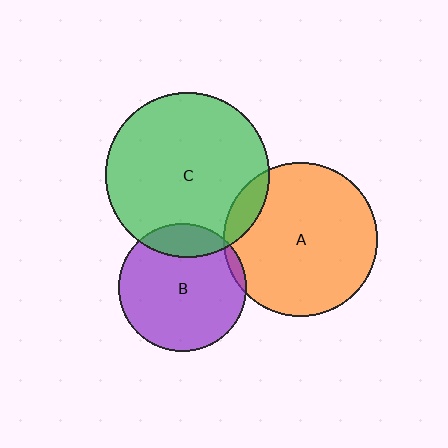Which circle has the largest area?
Circle C (green).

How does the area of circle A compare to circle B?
Approximately 1.4 times.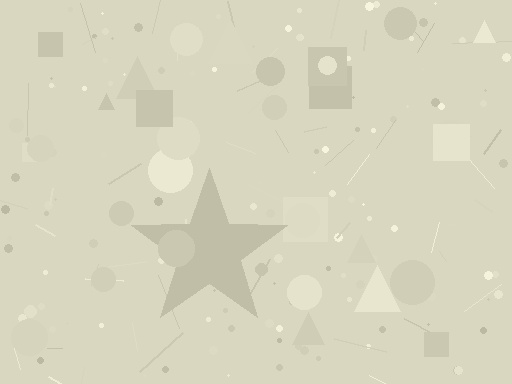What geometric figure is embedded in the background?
A star is embedded in the background.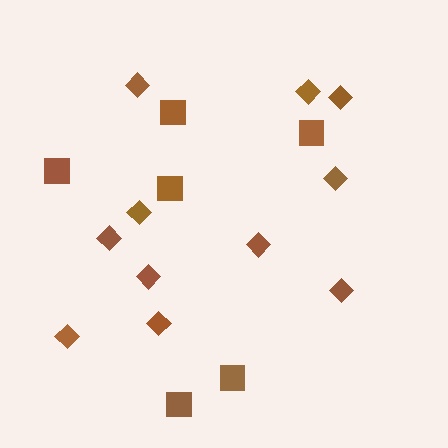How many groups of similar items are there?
There are 2 groups: one group of squares (6) and one group of diamonds (11).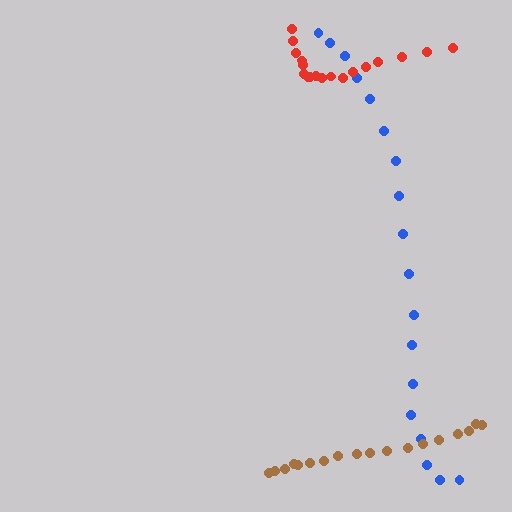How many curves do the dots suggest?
There are 3 distinct paths.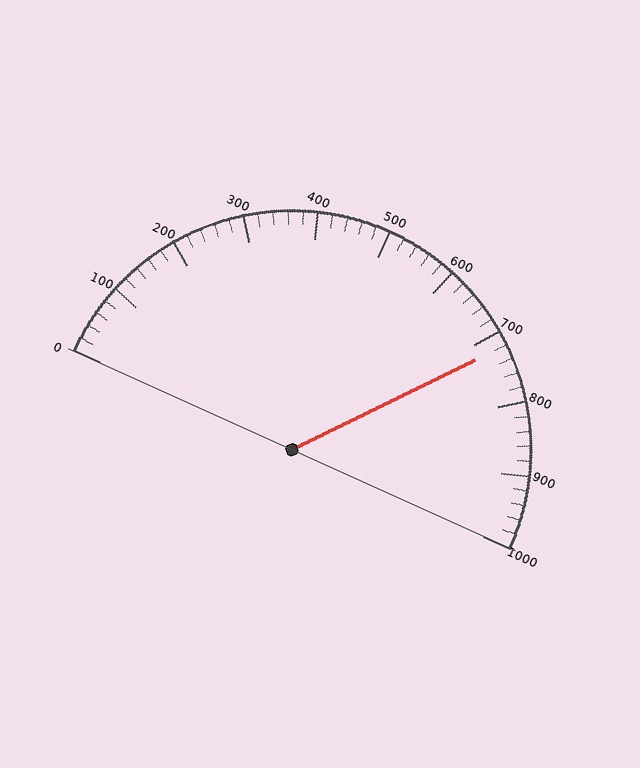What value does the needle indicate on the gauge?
The needle indicates approximately 720.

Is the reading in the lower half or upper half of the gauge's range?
The reading is in the upper half of the range (0 to 1000).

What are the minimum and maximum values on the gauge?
The gauge ranges from 0 to 1000.